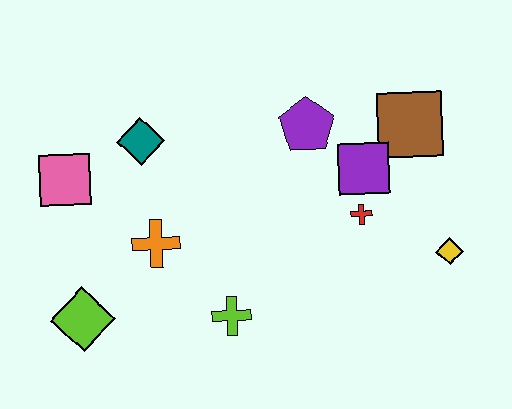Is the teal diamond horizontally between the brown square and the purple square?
No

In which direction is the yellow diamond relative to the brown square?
The yellow diamond is below the brown square.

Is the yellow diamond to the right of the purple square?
Yes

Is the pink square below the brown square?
Yes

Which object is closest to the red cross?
The purple square is closest to the red cross.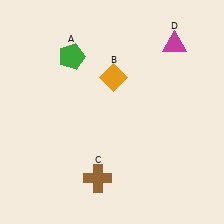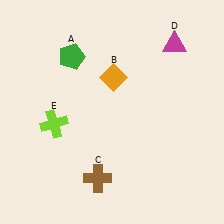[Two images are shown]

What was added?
A lime cross (E) was added in Image 2.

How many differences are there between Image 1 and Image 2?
There is 1 difference between the two images.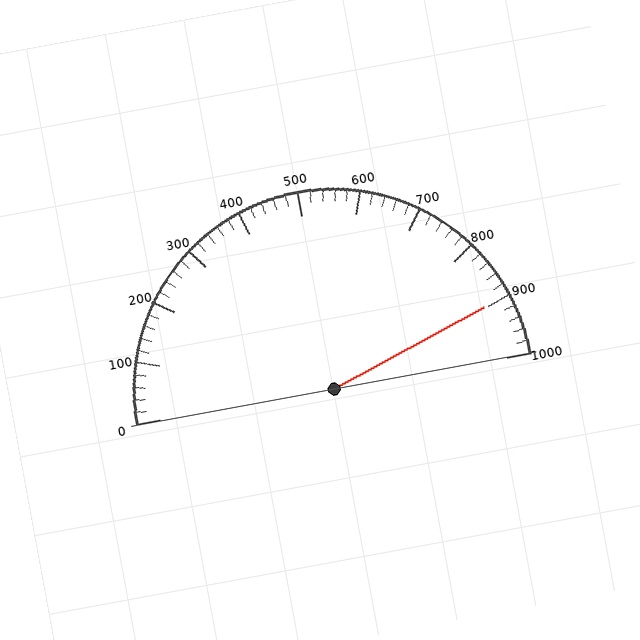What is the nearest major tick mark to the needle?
The nearest major tick mark is 900.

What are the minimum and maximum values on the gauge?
The gauge ranges from 0 to 1000.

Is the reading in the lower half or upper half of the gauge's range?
The reading is in the upper half of the range (0 to 1000).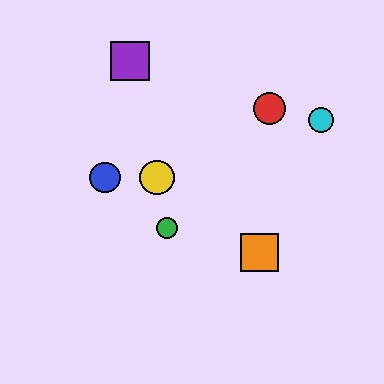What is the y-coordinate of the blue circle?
The blue circle is at y≈177.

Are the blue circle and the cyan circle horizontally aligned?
No, the blue circle is at y≈177 and the cyan circle is at y≈120.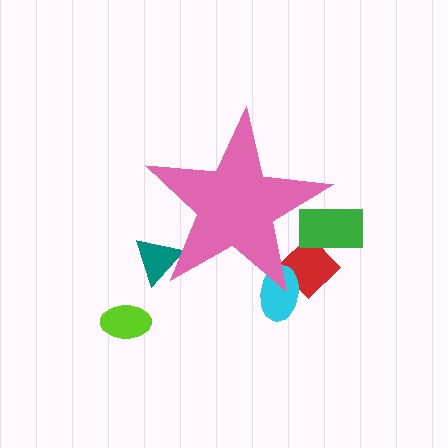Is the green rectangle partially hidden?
Yes, the green rectangle is partially hidden behind the pink star.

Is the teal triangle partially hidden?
Yes, the teal triangle is partially hidden behind the pink star.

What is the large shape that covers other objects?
A pink star.